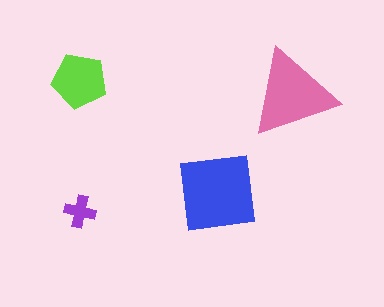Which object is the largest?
The blue square.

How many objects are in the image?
There are 4 objects in the image.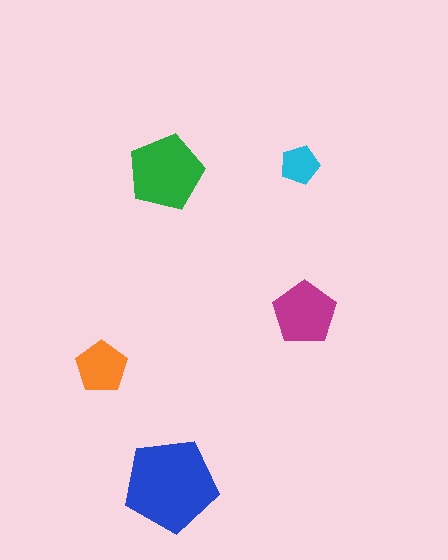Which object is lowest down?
The blue pentagon is bottommost.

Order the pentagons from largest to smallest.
the blue one, the green one, the magenta one, the orange one, the cyan one.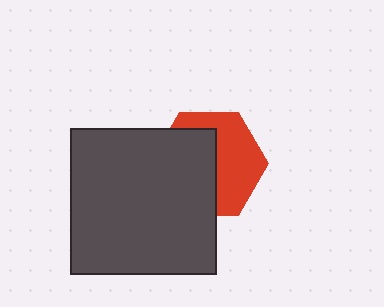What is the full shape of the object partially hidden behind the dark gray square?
The partially hidden object is a red hexagon.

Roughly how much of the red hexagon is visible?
About half of it is visible (roughly 48%).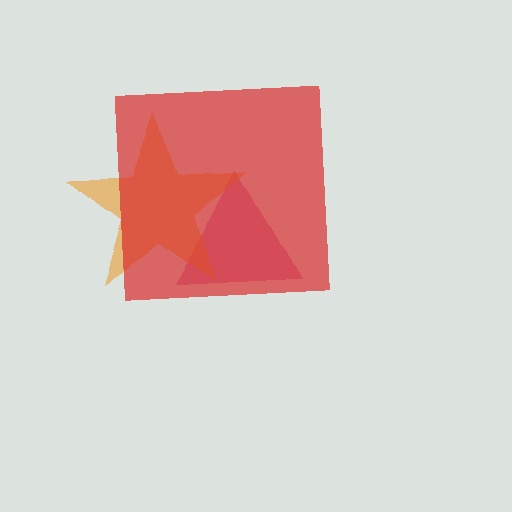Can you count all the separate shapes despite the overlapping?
Yes, there are 3 separate shapes.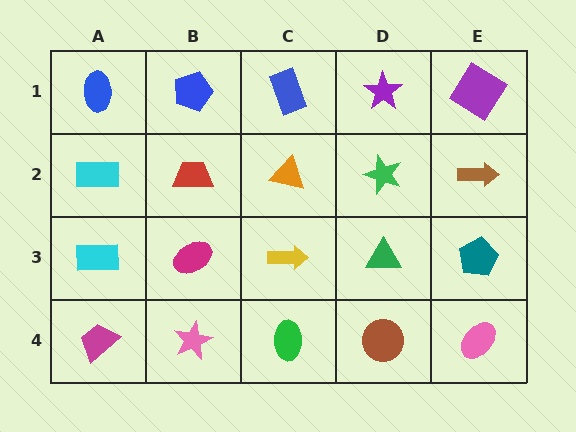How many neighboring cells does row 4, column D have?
3.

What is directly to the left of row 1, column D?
A blue rectangle.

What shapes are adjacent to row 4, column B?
A magenta ellipse (row 3, column B), a magenta trapezoid (row 4, column A), a green ellipse (row 4, column C).